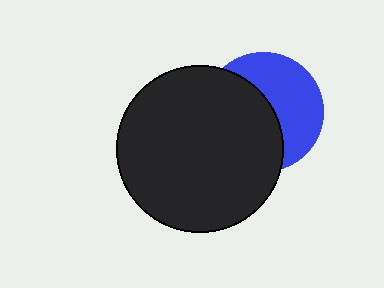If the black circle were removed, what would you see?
You would see the complete blue circle.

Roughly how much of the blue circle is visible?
About half of it is visible (roughly 47%).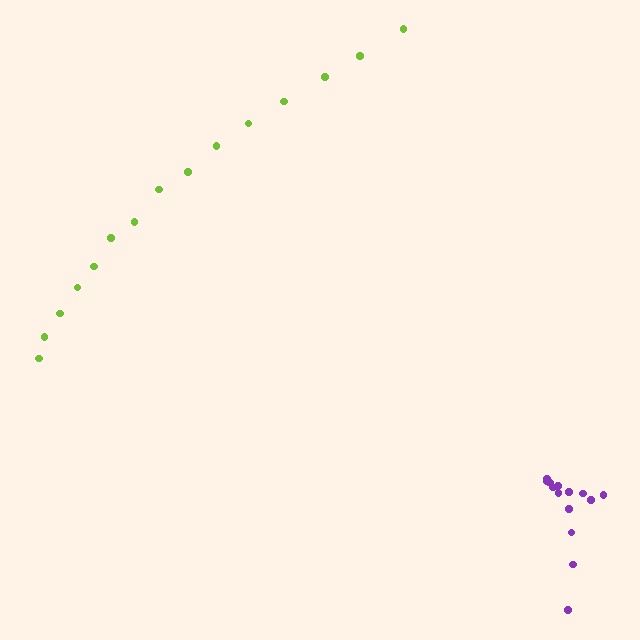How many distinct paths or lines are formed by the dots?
There are 2 distinct paths.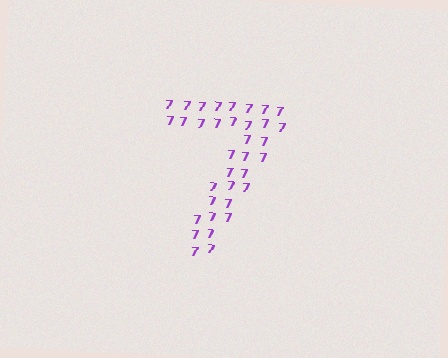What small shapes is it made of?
It is made of small digit 7's.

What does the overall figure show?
The overall figure shows the digit 7.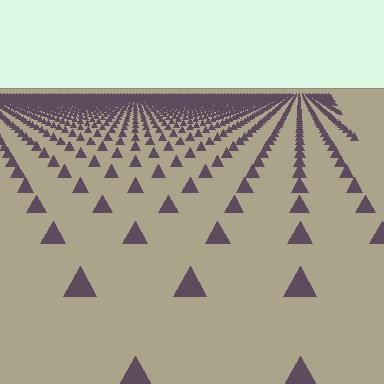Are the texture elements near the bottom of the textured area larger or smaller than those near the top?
Larger. Near the bottom, elements are closer to the viewer and appear at a bigger on-screen size.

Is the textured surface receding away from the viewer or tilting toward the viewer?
The surface is receding away from the viewer. Texture elements get smaller and denser toward the top.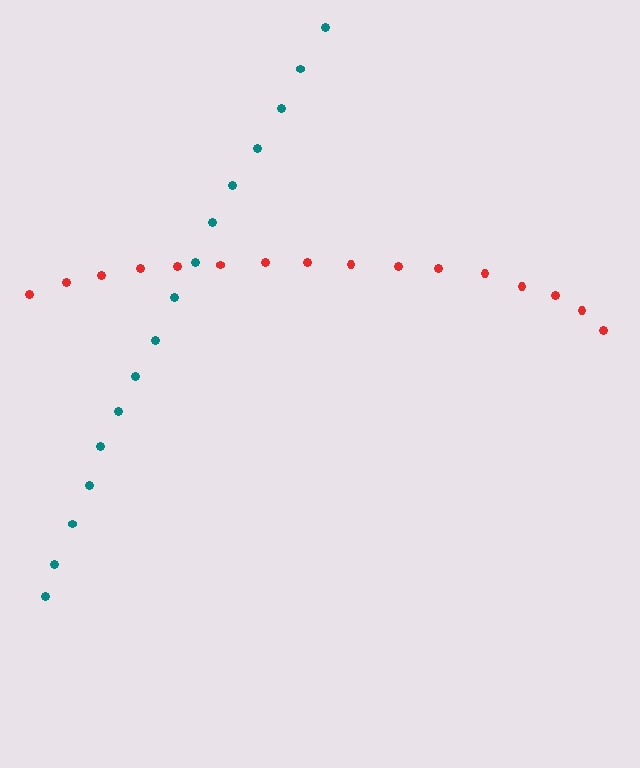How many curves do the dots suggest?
There are 2 distinct paths.